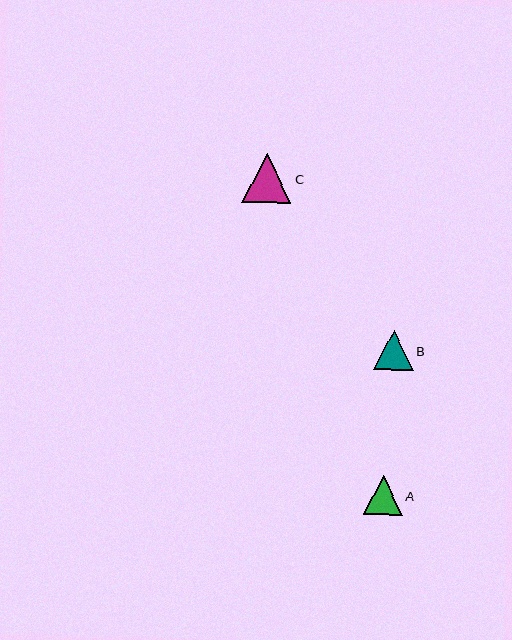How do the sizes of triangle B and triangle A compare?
Triangle B and triangle A are approximately the same size.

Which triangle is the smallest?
Triangle A is the smallest with a size of approximately 39 pixels.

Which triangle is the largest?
Triangle C is the largest with a size of approximately 49 pixels.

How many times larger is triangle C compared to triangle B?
Triangle C is approximately 1.2 times the size of triangle B.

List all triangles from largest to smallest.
From largest to smallest: C, B, A.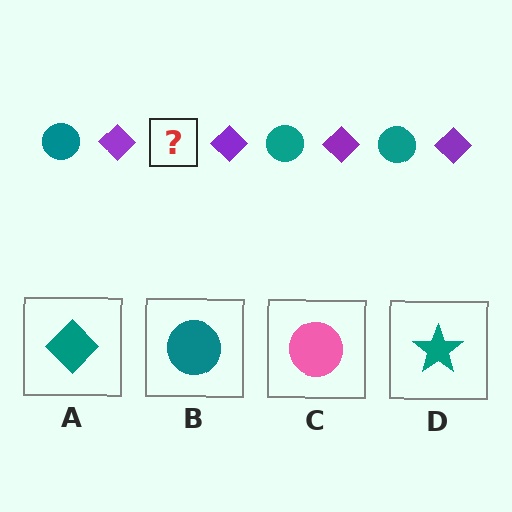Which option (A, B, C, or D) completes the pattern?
B.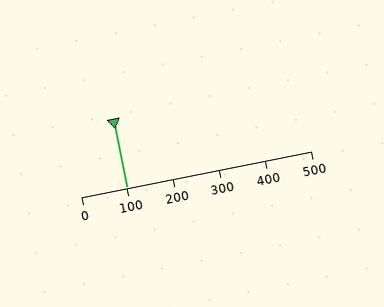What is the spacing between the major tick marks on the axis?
The major ticks are spaced 100 apart.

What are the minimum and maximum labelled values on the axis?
The axis runs from 0 to 500.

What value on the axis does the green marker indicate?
The marker indicates approximately 100.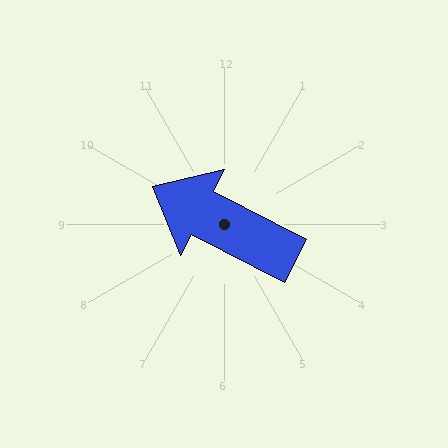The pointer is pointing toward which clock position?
Roughly 10 o'clock.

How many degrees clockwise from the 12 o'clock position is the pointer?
Approximately 298 degrees.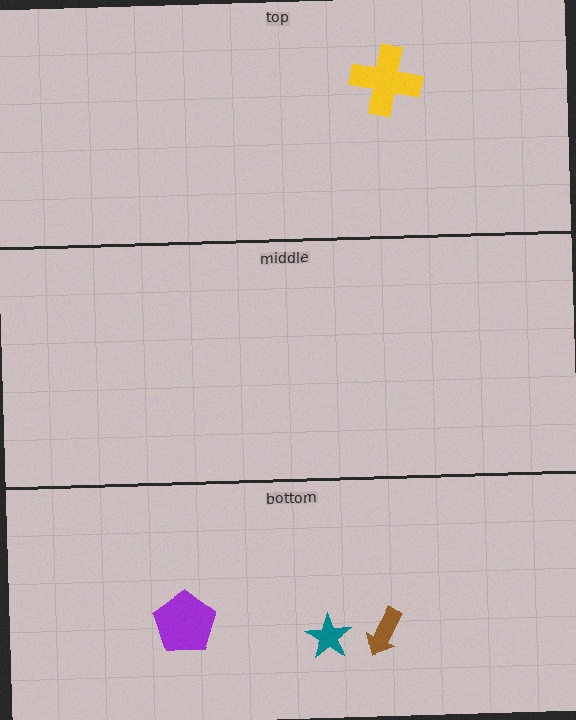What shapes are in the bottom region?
The purple pentagon, the brown arrow, the teal star.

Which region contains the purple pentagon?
The bottom region.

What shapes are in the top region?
The yellow cross.